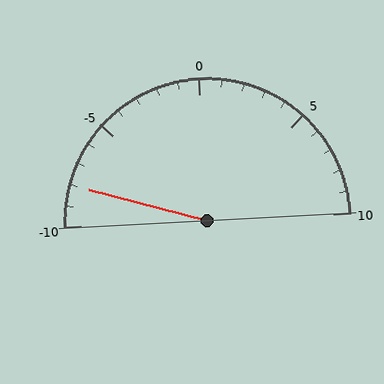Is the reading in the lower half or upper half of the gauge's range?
The reading is in the lower half of the range (-10 to 10).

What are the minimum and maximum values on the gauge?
The gauge ranges from -10 to 10.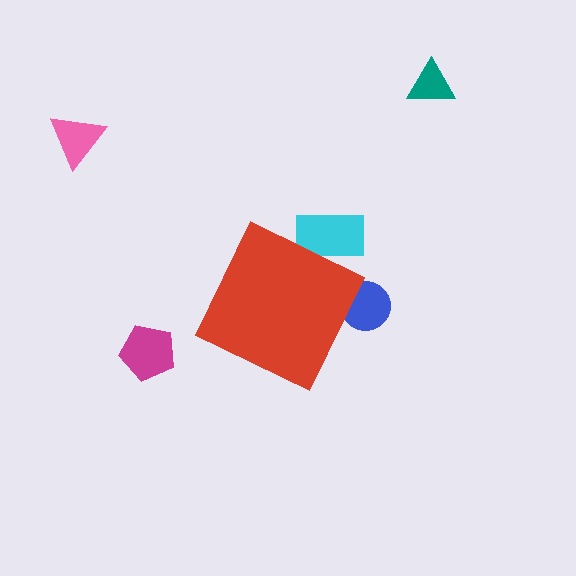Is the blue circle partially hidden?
Yes, the blue circle is partially hidden behind the red diamond.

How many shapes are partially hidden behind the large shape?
2 shapes are partially hidden.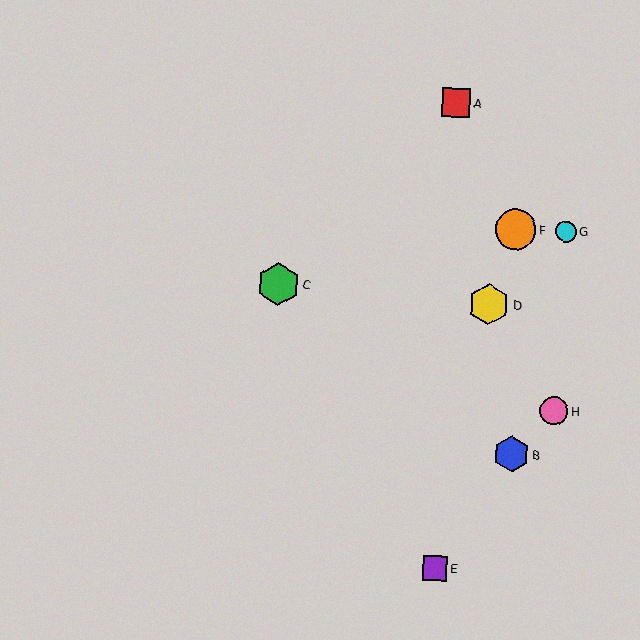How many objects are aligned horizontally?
2 objects (F, G) are aligned horizontally.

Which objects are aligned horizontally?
Objects F, G are aligned horizontally.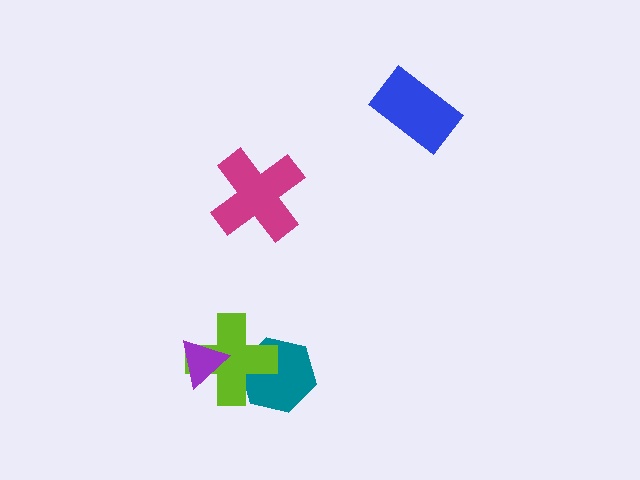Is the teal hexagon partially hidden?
Yes, it is partially covered by another shape.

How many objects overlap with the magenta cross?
0 objects overlap with the magenta cross.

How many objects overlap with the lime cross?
2 objects overlap with the lime cross.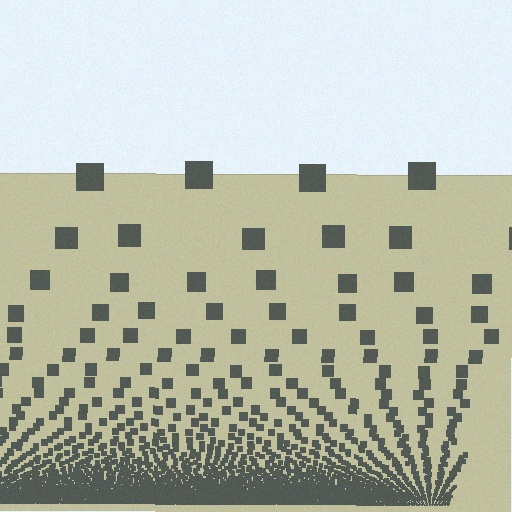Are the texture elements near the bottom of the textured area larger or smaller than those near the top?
Smaller. The gradient is inverted — elements near the bottom are smaller and denser.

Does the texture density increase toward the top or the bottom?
Density increases toward the bottom.